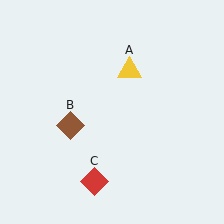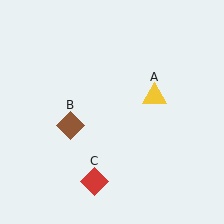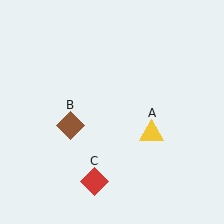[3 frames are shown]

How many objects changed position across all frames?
1 object changed position: yellow triangle (object A).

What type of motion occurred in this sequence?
The yellow triangle (object A) rotated clockwise around the center of the scene.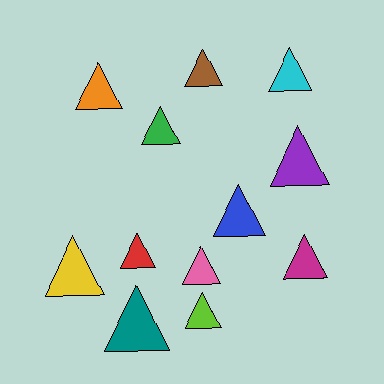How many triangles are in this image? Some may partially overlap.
There are 12 triangles.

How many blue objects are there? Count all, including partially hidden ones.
There is 1 blue object.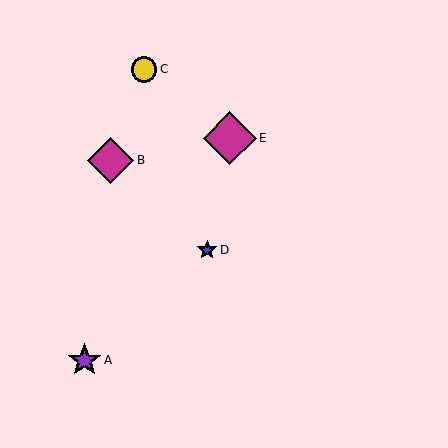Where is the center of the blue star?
The center of the blue star is at (207, 250).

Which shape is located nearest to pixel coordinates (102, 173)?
The magenta diamond (labeled B) at (111, 160) is nearest to that location.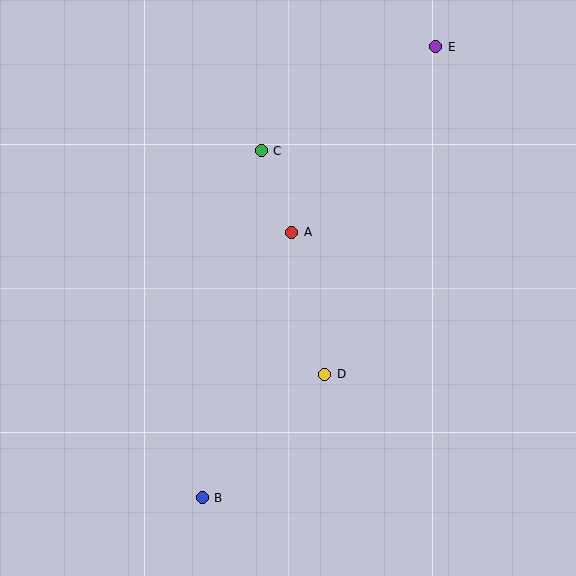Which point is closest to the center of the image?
Point A at (292, 232) is closest to the center.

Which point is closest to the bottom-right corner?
Point D is closest to the bottom-right corner.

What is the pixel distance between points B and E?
The distance between B and E is 508 pixels.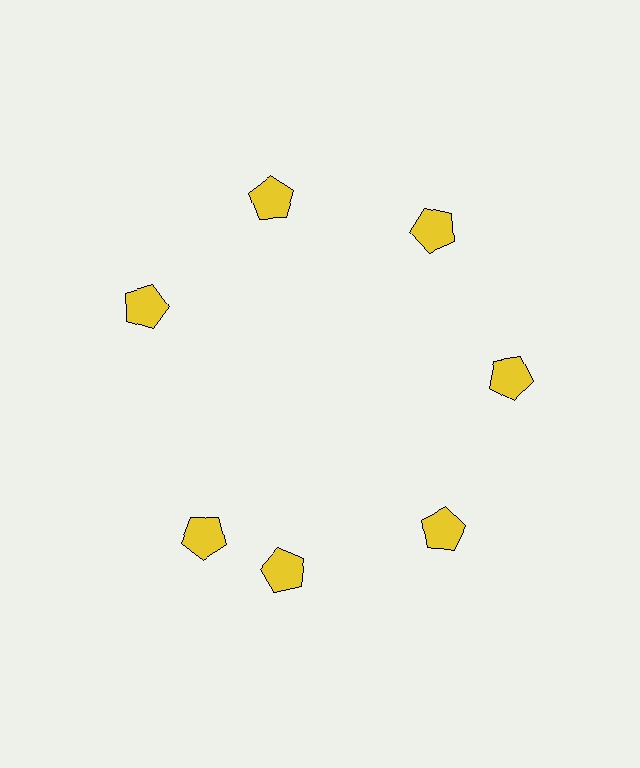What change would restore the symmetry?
The symmetry would be restored by rotating it back into even spacing with its neighbors so that all 7 pentagons sit at equal angles and equal distance from the center.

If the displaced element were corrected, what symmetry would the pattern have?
It would have 7-fold rotational symmetry — the pattern would map onto itself every 51 degrees.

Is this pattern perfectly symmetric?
No. The 7 yellow pentagons are arranged in a ring, but one element near the 8 o'clock position is rotated out of alignment along the ring, breaking the 7-fold rotational symmetry.